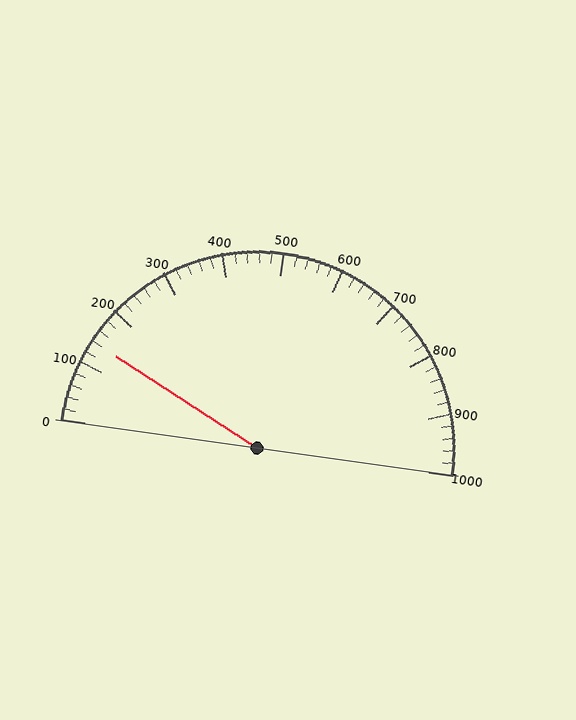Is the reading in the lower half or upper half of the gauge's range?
The reading is in the lower half of the range (0 to 1000).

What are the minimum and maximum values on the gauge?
The gauge ranges from 0 to 1000.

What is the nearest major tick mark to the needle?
The nearest major tick mark is 100.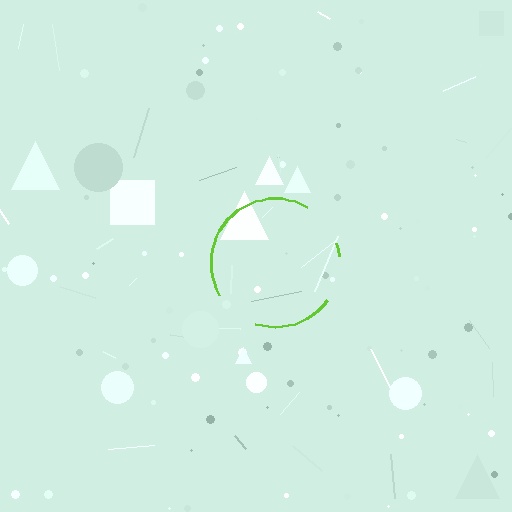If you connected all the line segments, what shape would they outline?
They would outline a circle.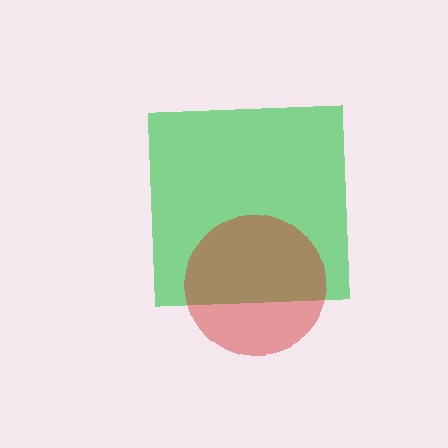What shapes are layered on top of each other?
The layered shapes are: a green square, a red circle.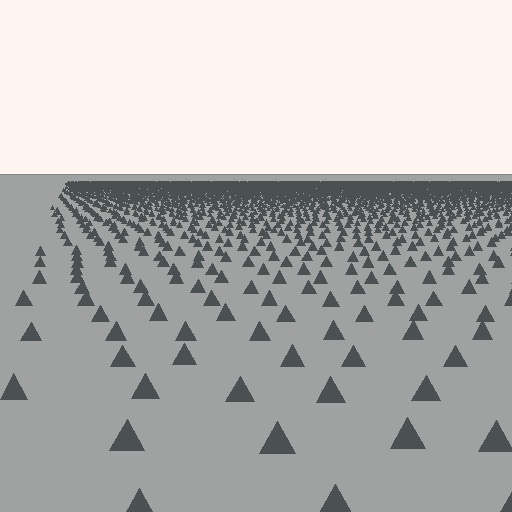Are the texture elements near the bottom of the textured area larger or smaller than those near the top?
Larger. Near the bottom, elements are closer to the viewer and appear at a bigger on-screen size.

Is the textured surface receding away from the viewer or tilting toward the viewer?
The surface is receding away from the viewer. Texture elements get smaller and denser toward the top.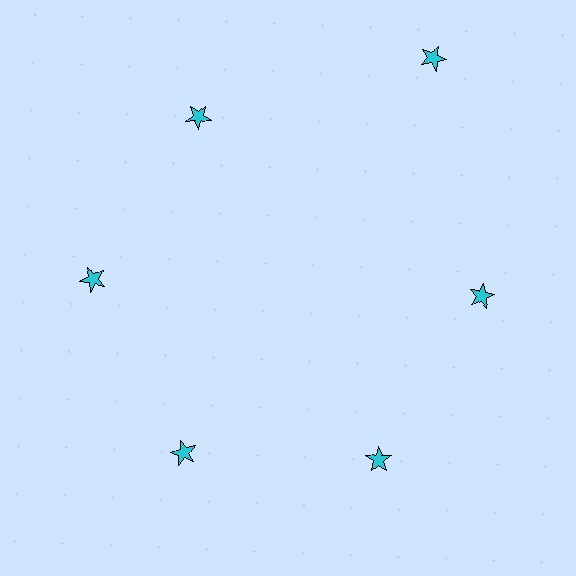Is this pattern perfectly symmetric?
No. The 6 cyan stars are arranged in a ring, but one element near the 1 o'clock position is pushed outward from the center, breaking the 6-fold rotational symmetry.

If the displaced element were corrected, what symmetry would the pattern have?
It would have 6-fold rotational symmetry — the pattern would map onto itself every 60 degrees.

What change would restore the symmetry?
The symmetry would be restored by moving it inward, back onto the ring so that all 6 stars sit at equal angles and equal distance from the center.